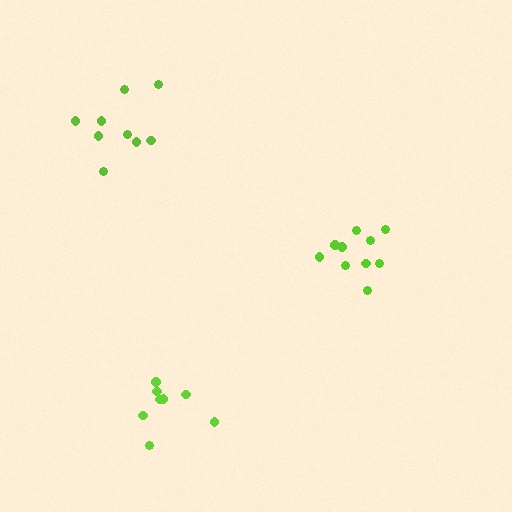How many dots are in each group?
Group 1: 9 dots, Group 2: 10 dots, Group 3: 8 dots (27 total).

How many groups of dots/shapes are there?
There are 3 groups.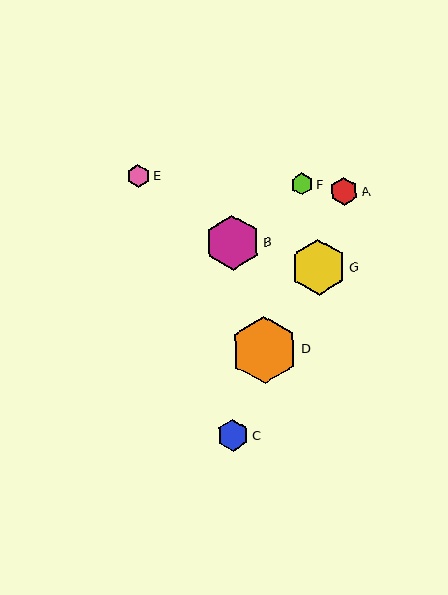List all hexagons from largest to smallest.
From largest to smallest: D, G, B, C, A, E, F.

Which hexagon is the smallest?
Hexagon F is the smallest with a size of approximately 22 pixels.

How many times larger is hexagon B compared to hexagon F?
Hexagon B is approximately 2.5 times the size of hexagon F.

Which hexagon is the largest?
Hexagon D is the largest with a size of approximately 67 pixels.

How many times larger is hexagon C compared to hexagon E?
Hexagon C is approximately 1.4 times the size of hexagon E.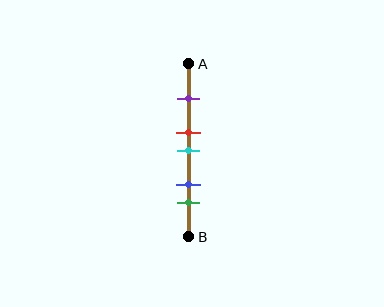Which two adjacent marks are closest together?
The red and cyan marks are the closest adjacent pair.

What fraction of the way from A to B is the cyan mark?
The cyan mark is approximately 50% (0.5) of the way from A to B.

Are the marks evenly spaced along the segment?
No, the marks are not evenly spaced.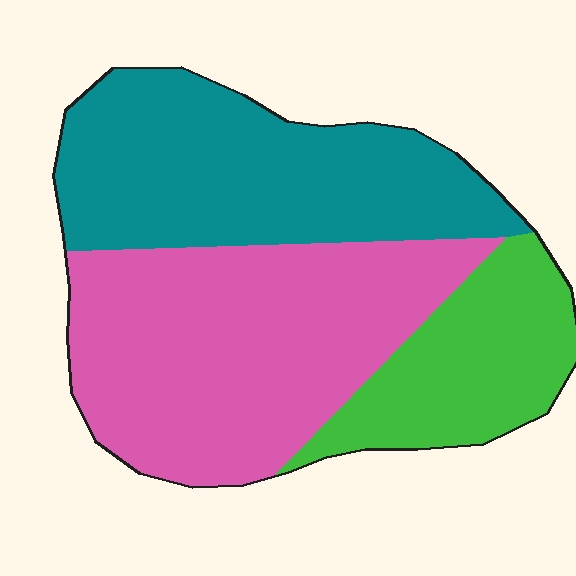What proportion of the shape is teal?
Teal takes up about three eighths (3/8) of the shape.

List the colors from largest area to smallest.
From largest to smallest: pink, teal, green.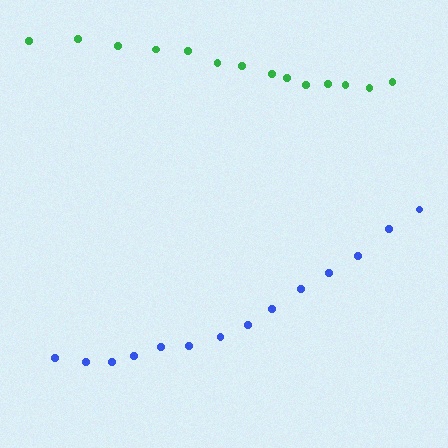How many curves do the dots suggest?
There are 2 distinct paths.